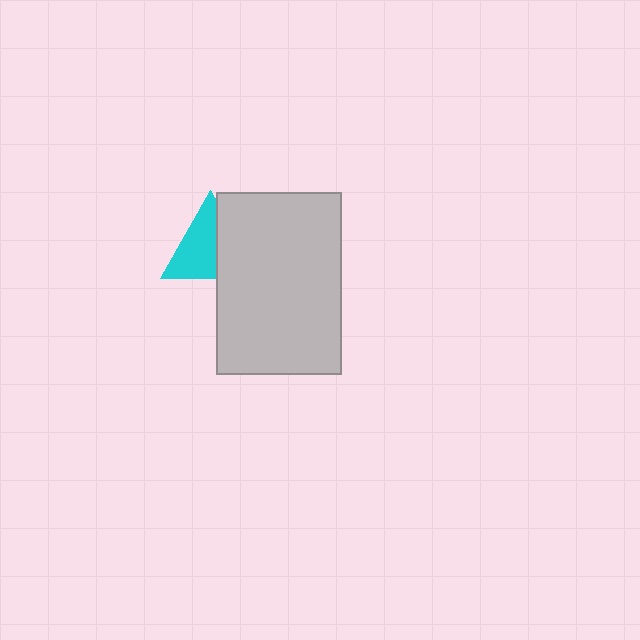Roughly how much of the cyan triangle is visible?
About half of it is visible (roughly 59%).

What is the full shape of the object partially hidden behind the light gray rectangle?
The partially hidden object is a cyan triangle.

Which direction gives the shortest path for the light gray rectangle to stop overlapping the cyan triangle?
Moving right gives the shortest separation.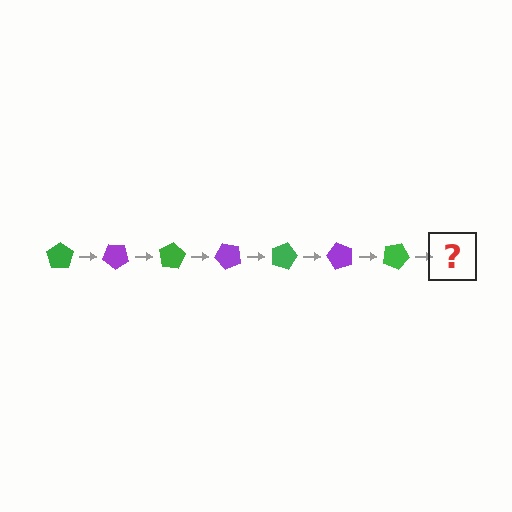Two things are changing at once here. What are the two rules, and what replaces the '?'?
The two rules are that it rotates 40 degrees each step and the color cycles through green and purple. The '?' should be a purple pentagon, rotated 280 degrees from the start.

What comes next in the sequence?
The next element should be a purple pentagon, rotated 280 degrees from the start.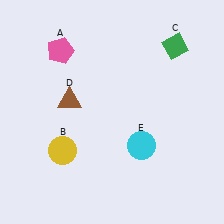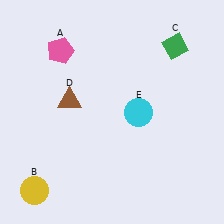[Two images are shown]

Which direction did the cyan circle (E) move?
The cyan circle (E) moved up.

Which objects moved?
The objects that moved are: the yellow circle (B), the cyan circle (E).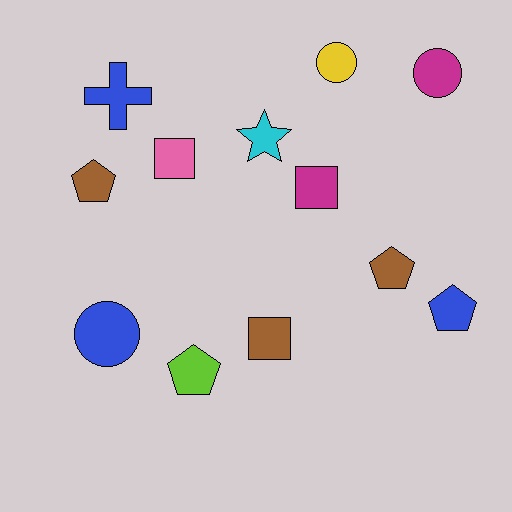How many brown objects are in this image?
There are 3 brown objects.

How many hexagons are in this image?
There are no hexagons.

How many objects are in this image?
There are 12 objects.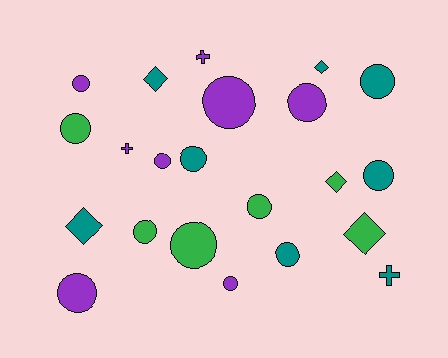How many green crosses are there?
There are no green crosses.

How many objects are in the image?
There are 22 objects.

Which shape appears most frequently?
Circle, with 14 objects.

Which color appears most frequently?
Purple, with 8 objects.